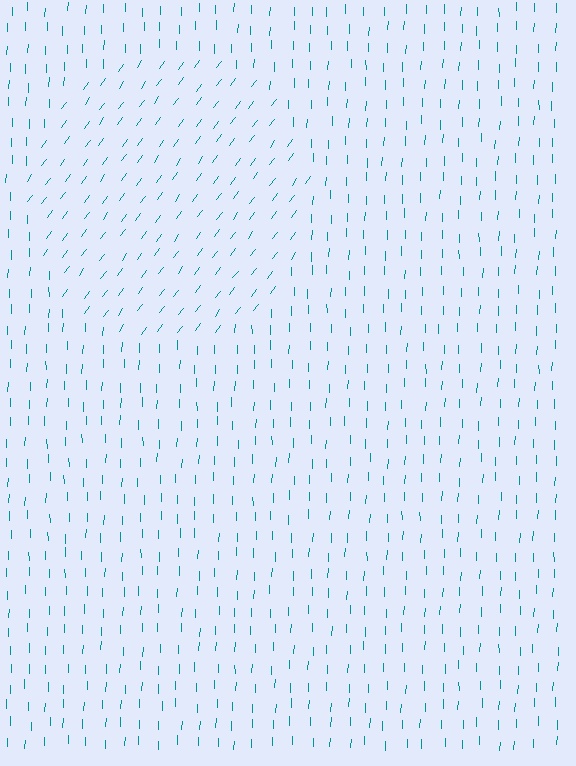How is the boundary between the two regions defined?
The boundary is defined purely by a change in line orientation (approximately 34 degrees difference). All lines are the same color and thickness.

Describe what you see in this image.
The image is filled with small teal line segments. A circle region in the image has lines oriented differently from the surrounding lines, creating a visible texture boundary.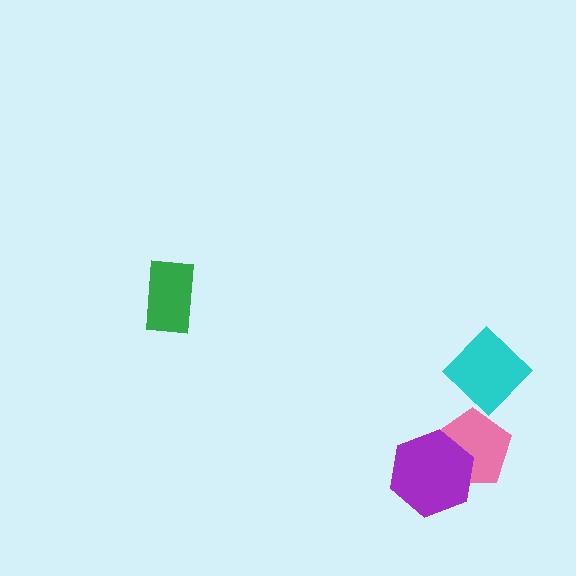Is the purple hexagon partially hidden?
No, no other shape covers it.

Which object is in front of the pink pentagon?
The purple hexagon is in front of the pink pentagon.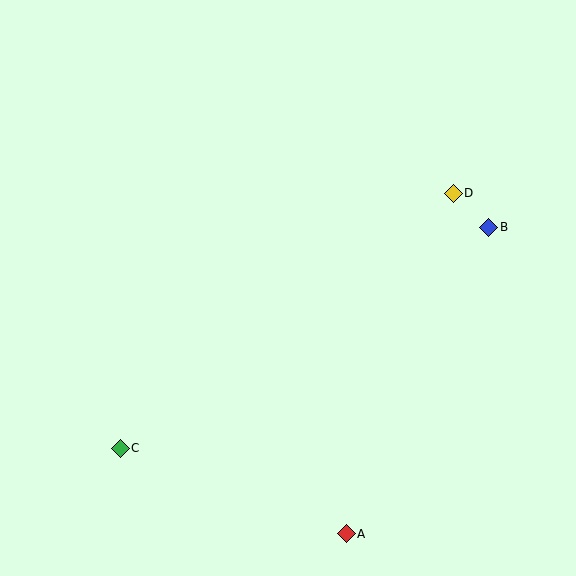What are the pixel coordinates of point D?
Point D is at (453, 193).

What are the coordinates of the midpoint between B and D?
The midpoint between B and D is at (471, 210).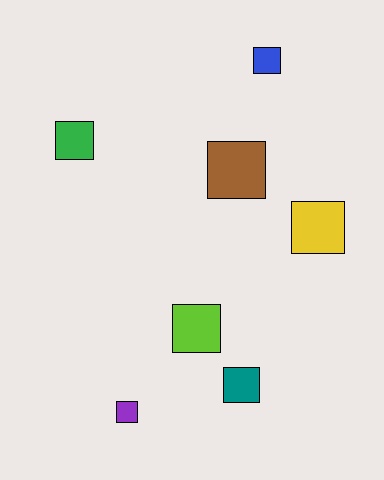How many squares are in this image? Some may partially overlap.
There are 7 squares.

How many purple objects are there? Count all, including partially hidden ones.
There is 1 purple object.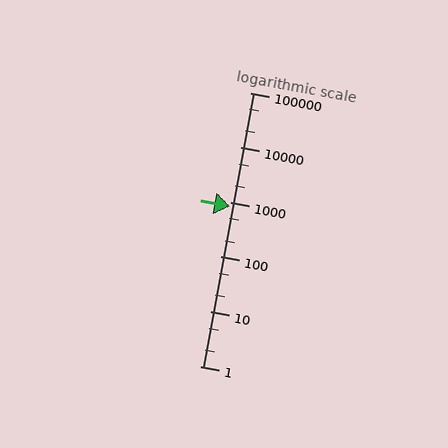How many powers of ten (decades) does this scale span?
The scale spans 5 decades, from 1 to 100000.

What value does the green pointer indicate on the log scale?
The pointer indicates approximately 840.